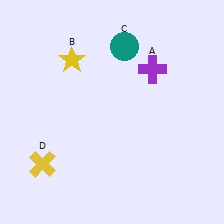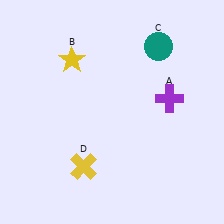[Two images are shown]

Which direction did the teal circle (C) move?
The teal circle (C) moved right.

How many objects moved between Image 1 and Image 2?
3 objects moved between the two images.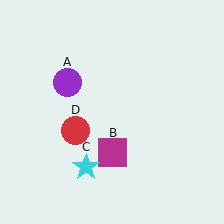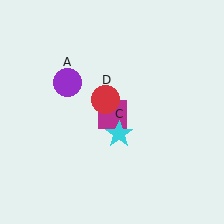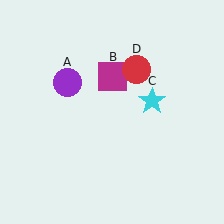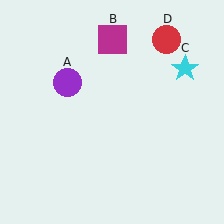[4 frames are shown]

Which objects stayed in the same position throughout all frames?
Purple circle (object A) remained stationary.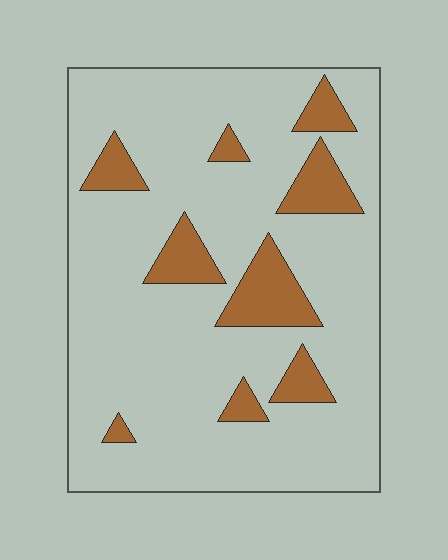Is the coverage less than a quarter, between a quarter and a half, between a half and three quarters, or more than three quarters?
Less than a quarter.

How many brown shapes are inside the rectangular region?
9.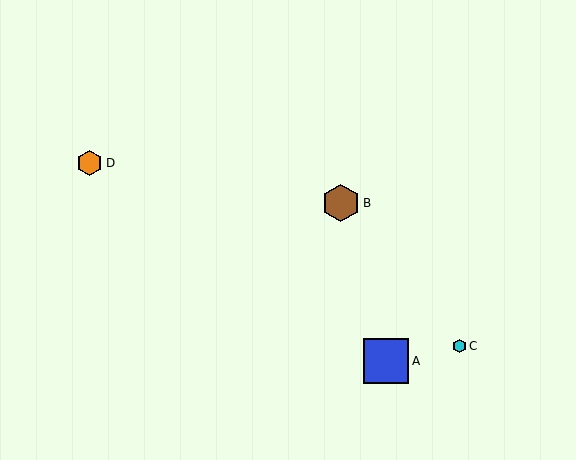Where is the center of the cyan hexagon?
The center of the cyan hexagon is at (459, 346).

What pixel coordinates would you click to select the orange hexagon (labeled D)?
Click at (90, 163) to select the orange hexagon D.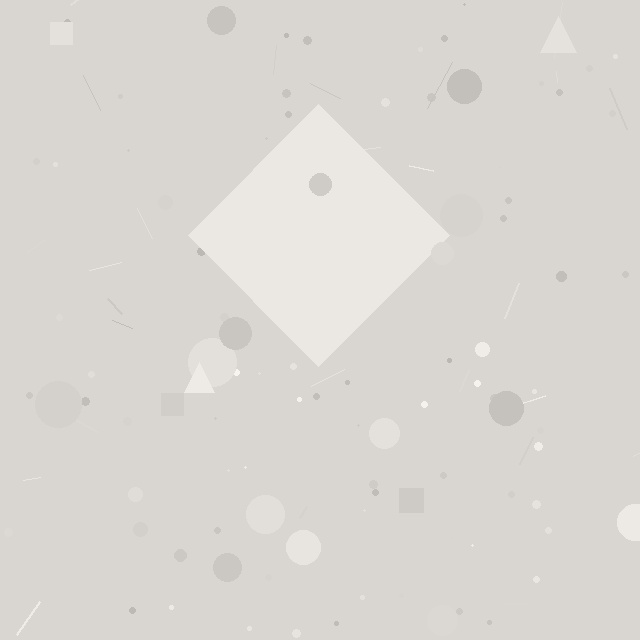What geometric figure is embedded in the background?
A diamond is embedded in the background.